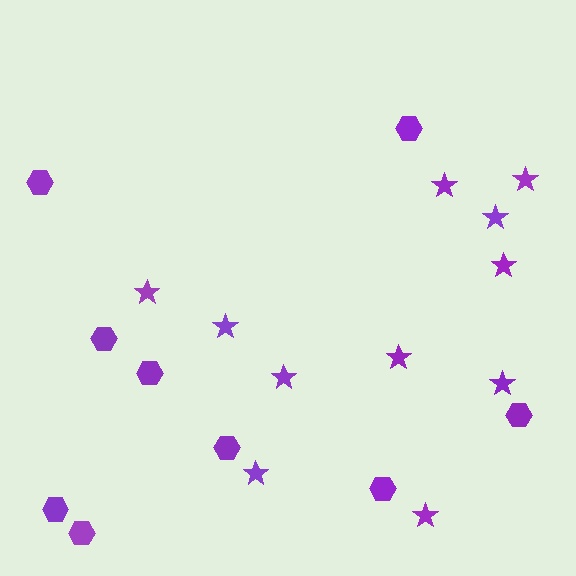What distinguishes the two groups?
There are 2 groups: one group of hexagons (9) and one group of stars (11).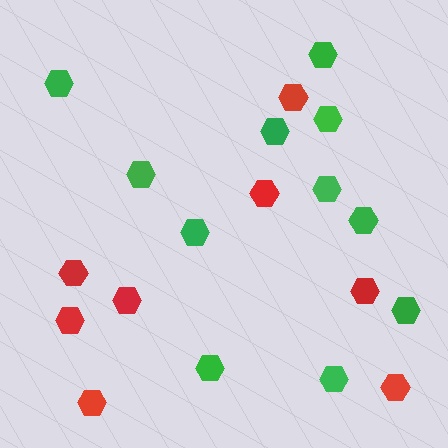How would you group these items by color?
There are 2 groups: one group of green hexagons (11) and one group of red hexagons (8).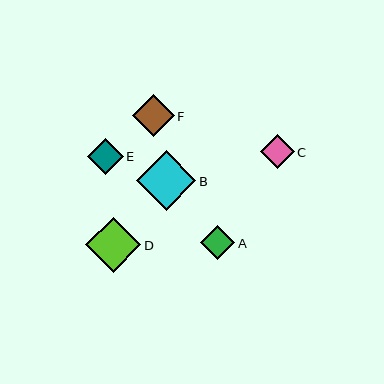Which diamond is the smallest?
Diamond C is the smallest with a size of approximately 34 pixels.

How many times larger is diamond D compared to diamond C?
Diamond D is approximately 1.6 times the size of diamond C.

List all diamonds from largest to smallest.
From largest to smallest: B, D, F, E, A, C.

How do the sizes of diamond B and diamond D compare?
Diamond B and diamond D are approximately the same size.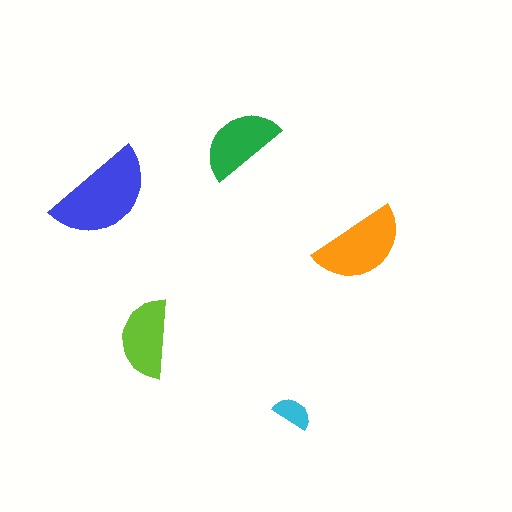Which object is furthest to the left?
The blue semicircle is leftmost.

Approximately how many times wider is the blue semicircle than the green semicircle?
About 1.5 times wider.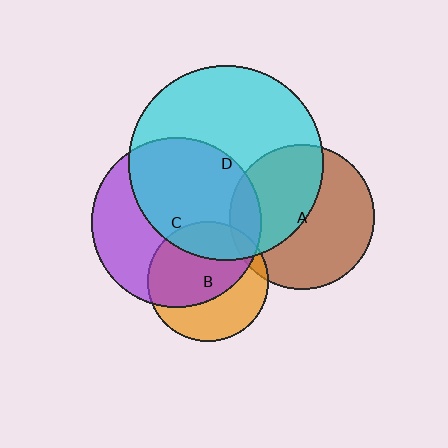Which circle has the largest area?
Circle D (cyan).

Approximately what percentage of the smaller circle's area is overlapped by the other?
Approximately 45%.